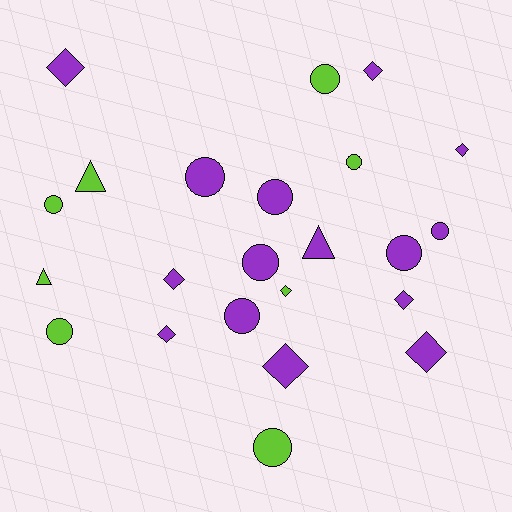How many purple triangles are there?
There is 1 purple triangle.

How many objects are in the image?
There are 23 objects.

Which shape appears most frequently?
Circle, with 11 objects.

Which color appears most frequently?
Purple, with 15 objects.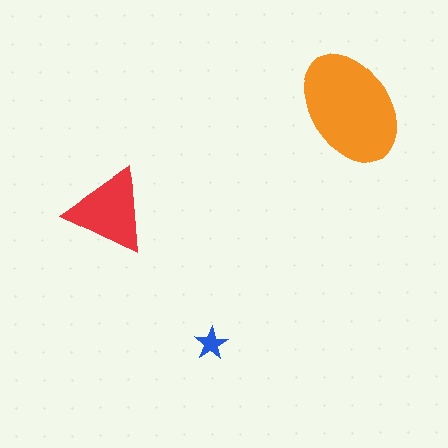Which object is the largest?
The orange ellipse.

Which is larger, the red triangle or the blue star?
The red triangle.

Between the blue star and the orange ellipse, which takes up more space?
The orange ellipse.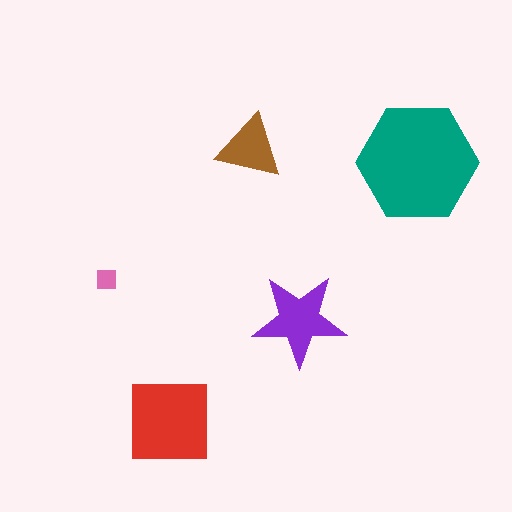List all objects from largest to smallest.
The teal hexagon, the red square, the purple star, the brown triangle, the pink square.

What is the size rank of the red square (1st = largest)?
2nd.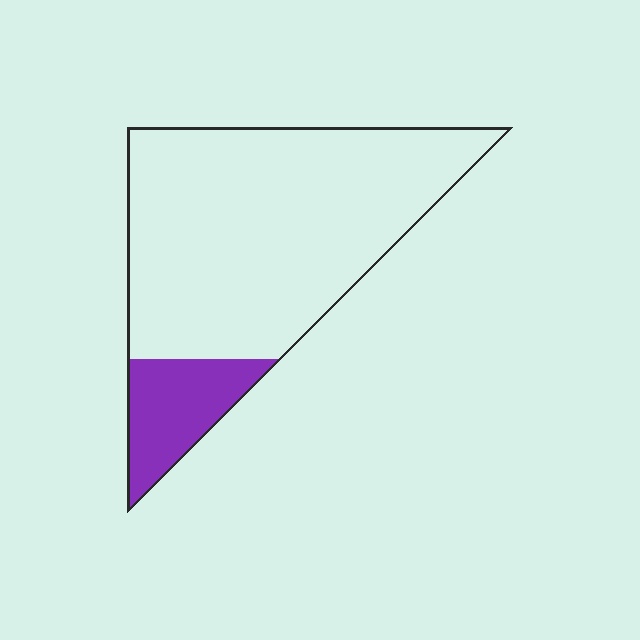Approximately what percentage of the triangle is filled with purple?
Approximately 15%.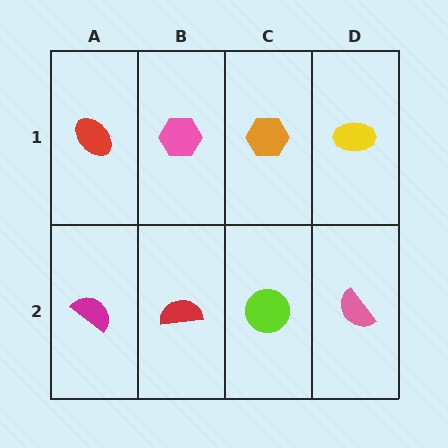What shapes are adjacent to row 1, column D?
A pink semicircle (row 2, column D), an orange hexagon (row 1, column C).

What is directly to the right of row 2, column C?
A pink semicircle.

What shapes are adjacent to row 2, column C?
An orange hexagon (row 1, column C), a red semicircle (row 2, column B), a pink semicircle (row 2, column D).